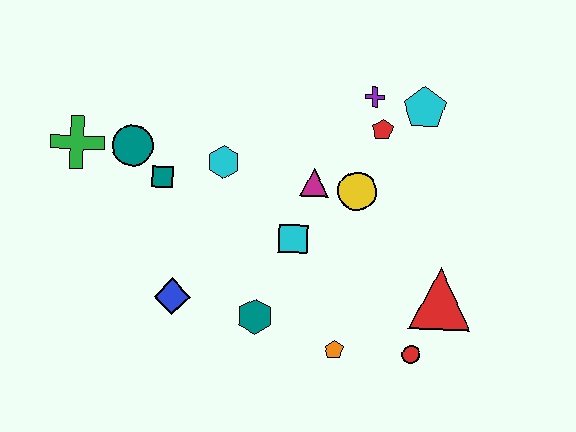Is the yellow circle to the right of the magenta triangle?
Yes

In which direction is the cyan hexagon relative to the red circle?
The cyan hexagon is to the left of the red circle.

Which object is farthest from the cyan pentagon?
The green cross is farthest from the cyan pentagon.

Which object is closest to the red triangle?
The red circle is closest to the red triangle.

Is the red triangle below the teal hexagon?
No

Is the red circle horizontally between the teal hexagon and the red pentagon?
No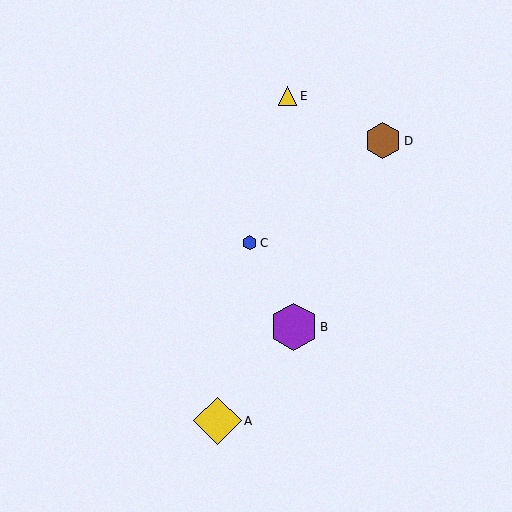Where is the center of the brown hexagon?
The center of the brown hexagon is at (383, 141).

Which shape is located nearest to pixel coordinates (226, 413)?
The yellow diamond (labeled A) at (218, 421) is nearest to that location.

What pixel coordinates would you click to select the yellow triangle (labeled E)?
Click at (288, 96) to select the yellow triangle E.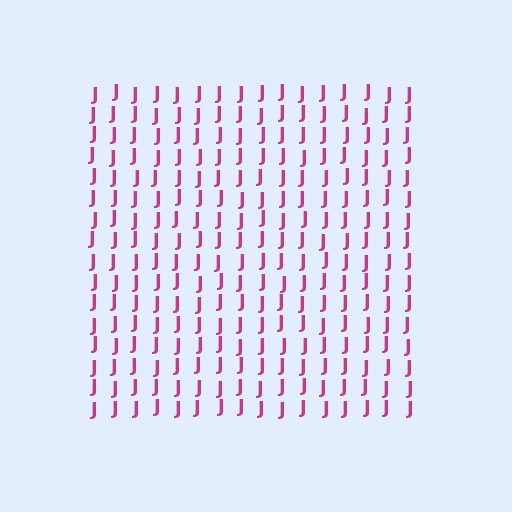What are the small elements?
The small elements are letter J's.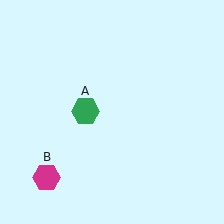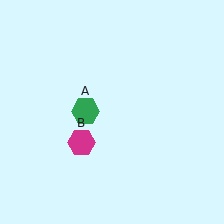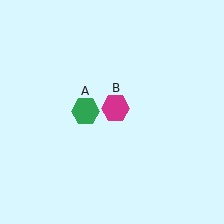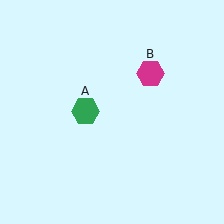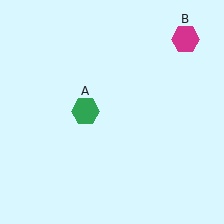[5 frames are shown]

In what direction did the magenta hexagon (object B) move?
The magenta hexagon (object B) moved up and to the right.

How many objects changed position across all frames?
1 object changed position: magenta hexagon (object B).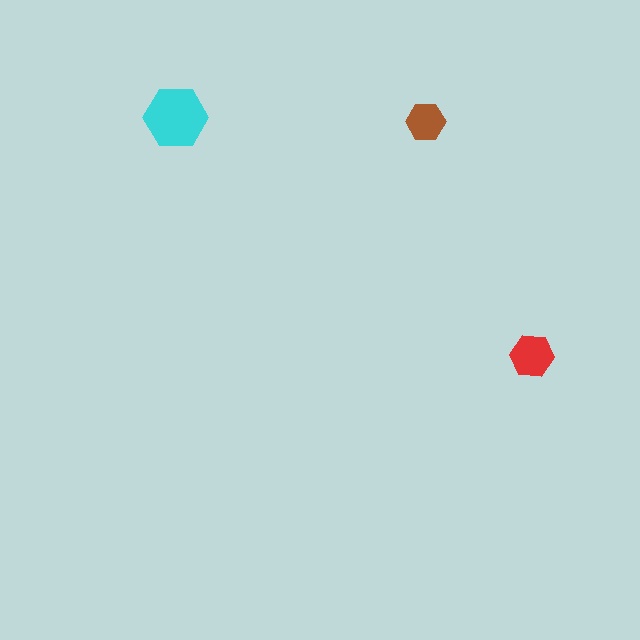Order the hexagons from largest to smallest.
the cyan one, the red one, the brown one.